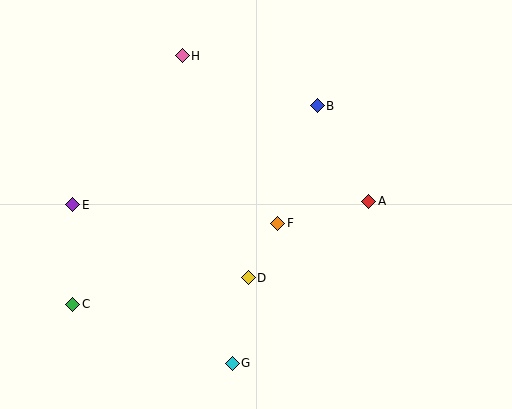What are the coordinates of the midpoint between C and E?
The midpoint between C and E is at (73, 255).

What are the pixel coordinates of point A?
Point A is at (369, 201).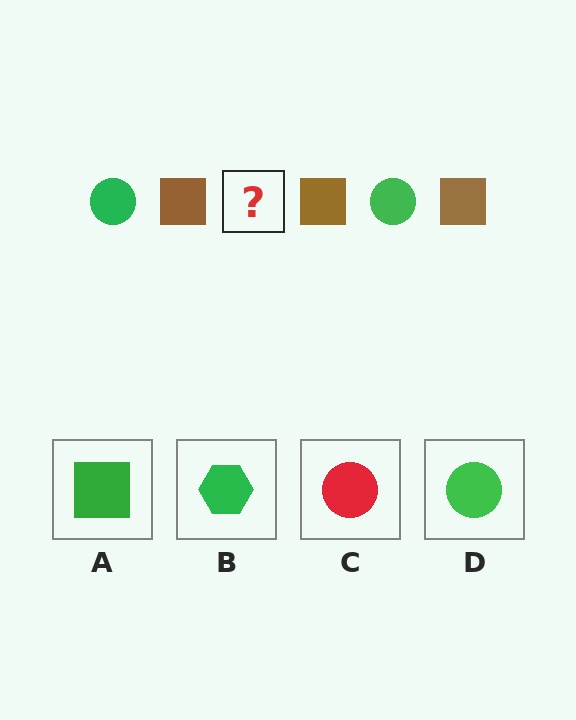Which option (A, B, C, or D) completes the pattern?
D.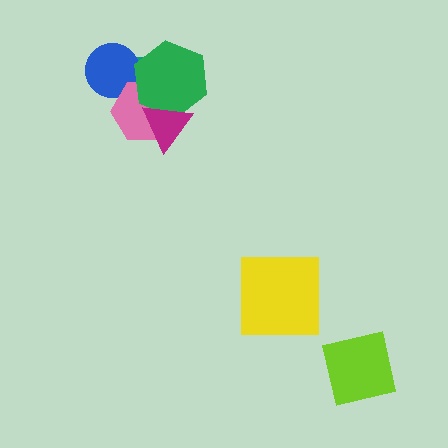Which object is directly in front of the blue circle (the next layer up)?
The pink hexagon is directly in front of the blue circle.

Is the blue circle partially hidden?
Yes, it is partially covered by another shape.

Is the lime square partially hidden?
No, no other shape covers it.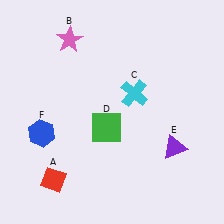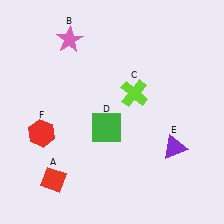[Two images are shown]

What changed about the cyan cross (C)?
In Image 1, C is cyan. In Image 2, it changed to lime.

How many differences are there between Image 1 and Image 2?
There are 2 differences between the two images.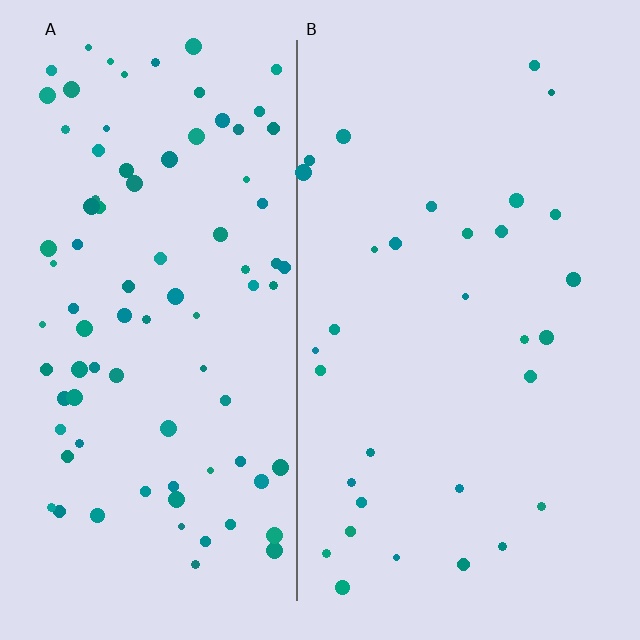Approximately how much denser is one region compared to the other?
Approximately 2.8× — region A over region B.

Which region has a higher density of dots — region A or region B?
A (the left).